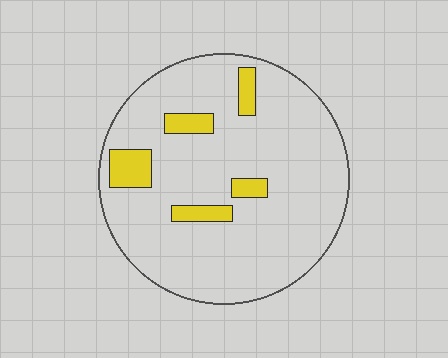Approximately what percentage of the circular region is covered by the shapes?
Approximately 10%.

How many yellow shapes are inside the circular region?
5.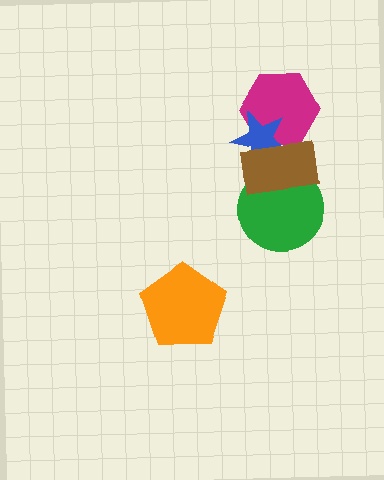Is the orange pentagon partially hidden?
No, no other shape covers it.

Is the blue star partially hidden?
Yes, it is partially covered by another shape.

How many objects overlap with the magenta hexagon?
2 objects overlap with the magenta hexagon.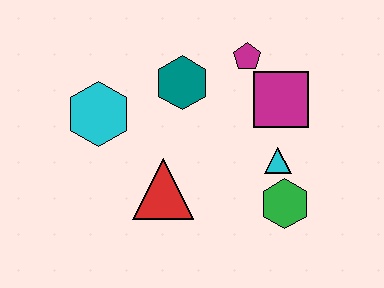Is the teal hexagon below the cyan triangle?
No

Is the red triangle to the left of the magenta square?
Yes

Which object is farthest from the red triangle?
The magenta pentagon is farthest from the red triangle.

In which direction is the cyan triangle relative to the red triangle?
The cyan triangle is to the right of the red triangle.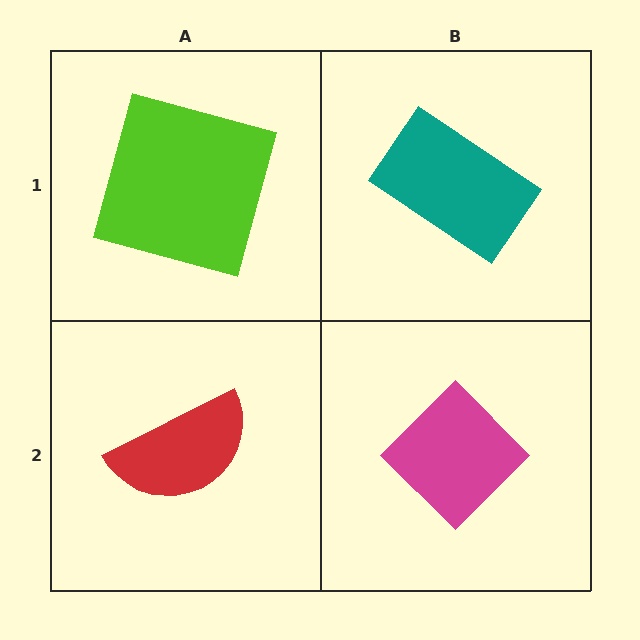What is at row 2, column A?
A red semicircle.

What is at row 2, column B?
A magenta diamond.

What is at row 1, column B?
A teal rectangle.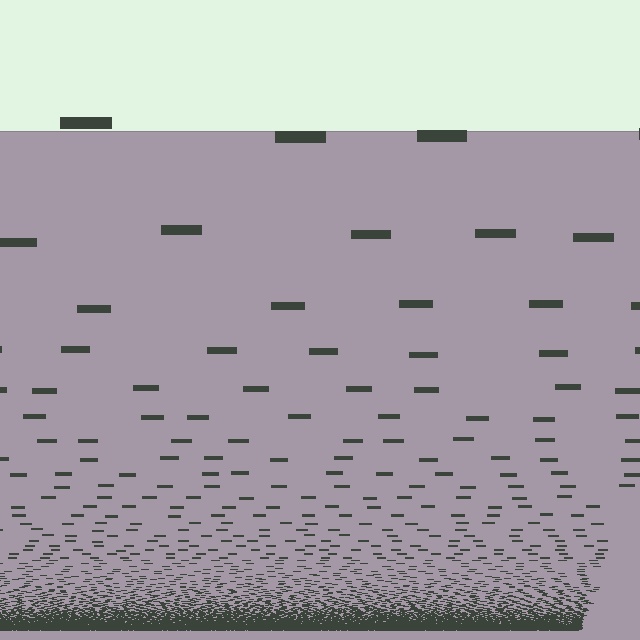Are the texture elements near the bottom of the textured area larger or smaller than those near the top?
Smaller. The gradient is inverted — elements near the bottom are smaller and denser.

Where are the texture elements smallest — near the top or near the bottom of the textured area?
Near the bottom.